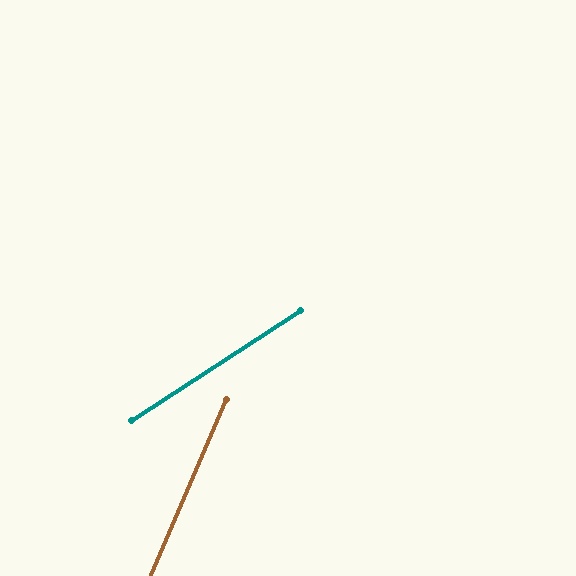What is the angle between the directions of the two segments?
Approximately 34 degrees.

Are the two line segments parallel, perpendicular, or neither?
Neither parallel nor perpendicular — they differ by about 34°.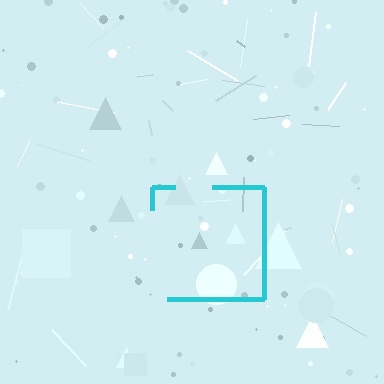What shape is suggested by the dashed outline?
The dashed outline suggests a square.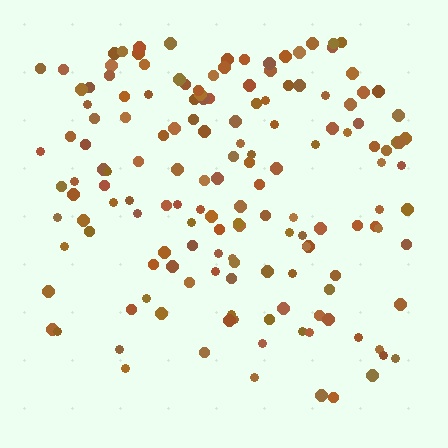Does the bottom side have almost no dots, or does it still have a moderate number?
Still a moderate number, just noticeably fewer than the top.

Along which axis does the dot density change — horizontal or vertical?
Vertical.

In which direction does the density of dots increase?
From bottom to top, with the top side densest.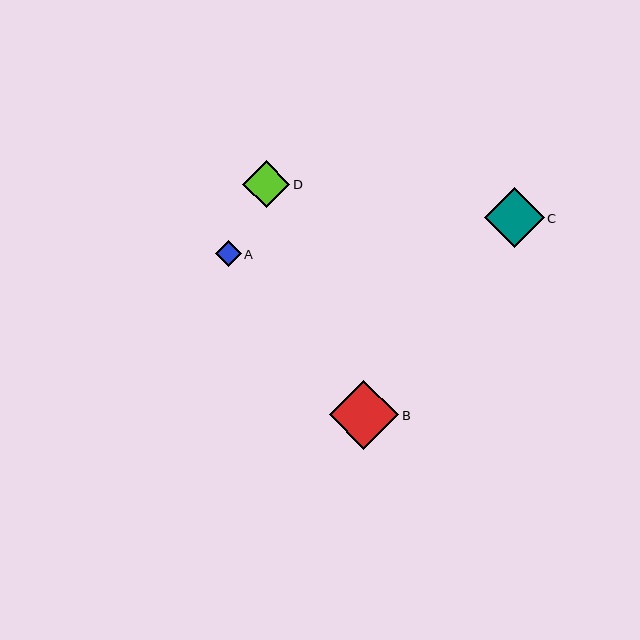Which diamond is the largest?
Diamond B is the largest with a size of approximately 69 pixels.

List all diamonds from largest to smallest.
From largest to smallest: B, C, D, A.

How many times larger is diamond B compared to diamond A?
Diamond B is approximately 2.7 times the size of diamond A.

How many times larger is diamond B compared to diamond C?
Diamond B is approximately 1.2 times the size of diamond C.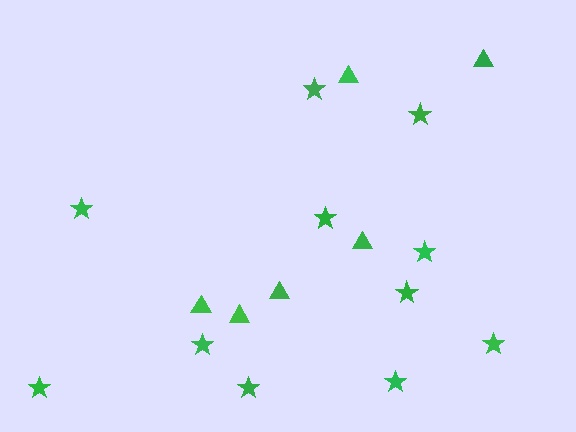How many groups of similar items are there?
There are 2 groups: one group of stars (11) and one group of triangles (6).